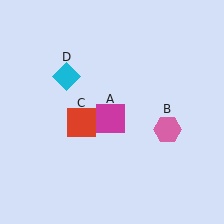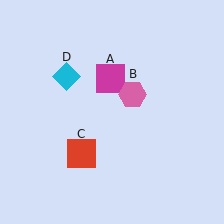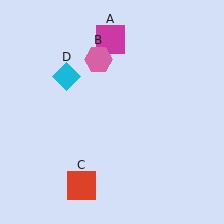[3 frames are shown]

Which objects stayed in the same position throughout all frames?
Cyan diamond (object D) remained stationary.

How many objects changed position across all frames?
3 objects changed position: magenta square (object A), pink hexagon (object B), red square (object C).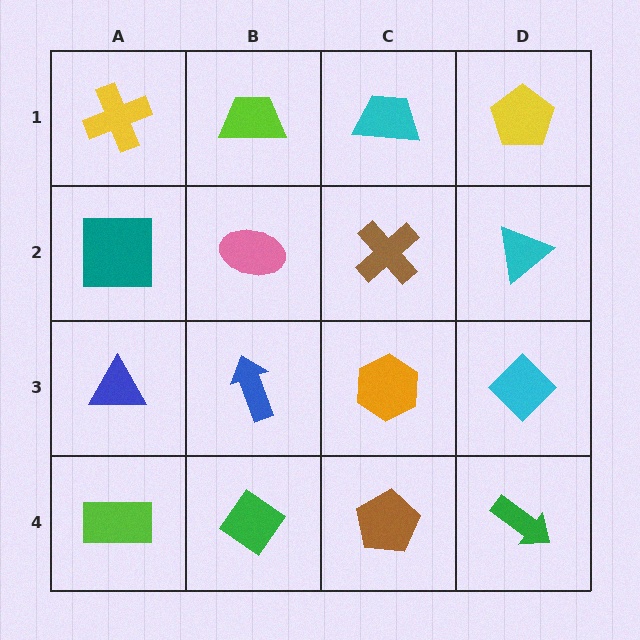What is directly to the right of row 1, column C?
A yellow pentagon.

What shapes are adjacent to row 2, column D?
A yellow pentagon (row 1, column D), a cyan diamond (row 3, column D), a brown cross (row 2, column C).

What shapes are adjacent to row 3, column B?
A pink ellipse (row 2, column B), a green diamond (row 4, column B), a blue triangle (row 3, column A), an orange hexagon (row 3, column C).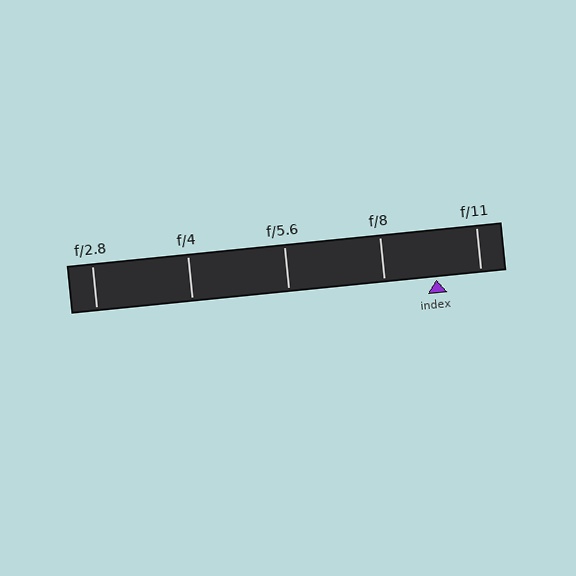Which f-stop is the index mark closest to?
The index mark is closest to f/11.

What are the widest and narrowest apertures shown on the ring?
The widest aperture shown is f/2.8 and the narrowest is f/11.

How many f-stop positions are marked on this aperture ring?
There are 5 f-stop positions marked.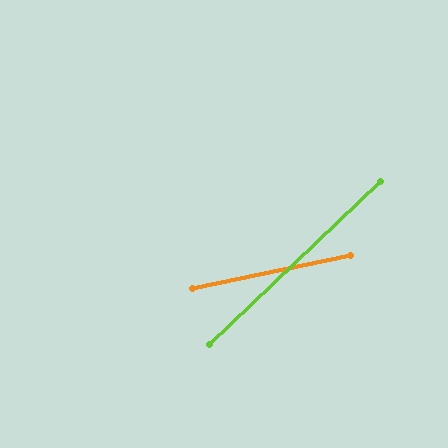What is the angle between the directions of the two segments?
Approximately 32 degrees.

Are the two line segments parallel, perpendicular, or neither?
Neither parallel nor perpendicular — they differ by about 32°.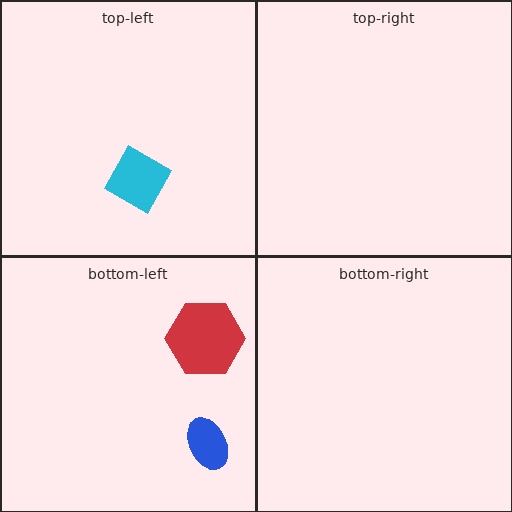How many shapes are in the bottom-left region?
2.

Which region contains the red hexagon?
The bottom-left region.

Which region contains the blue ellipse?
The bottom-left region.